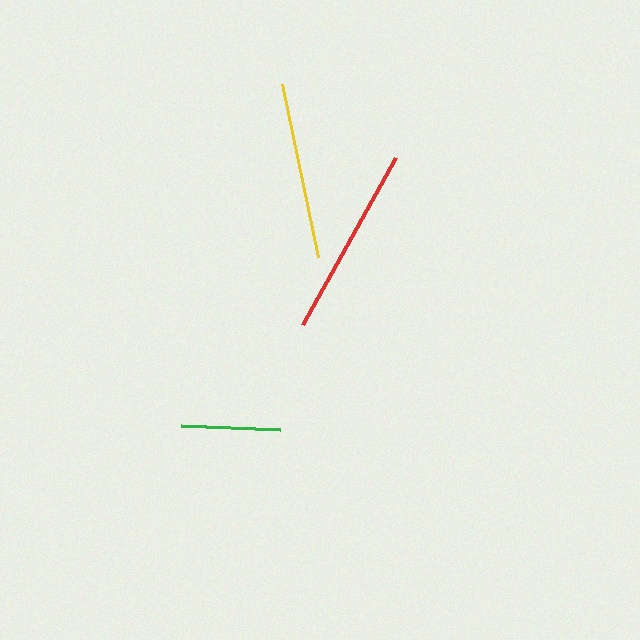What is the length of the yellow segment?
The yellow segment is approximately 177 pixels long.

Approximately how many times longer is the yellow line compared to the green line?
The yellow line is approximately 1.8 times the length of the green line.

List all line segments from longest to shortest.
From longest to shortest: red, yellow, green.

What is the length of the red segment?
The red segment is approximately 191 pixels long.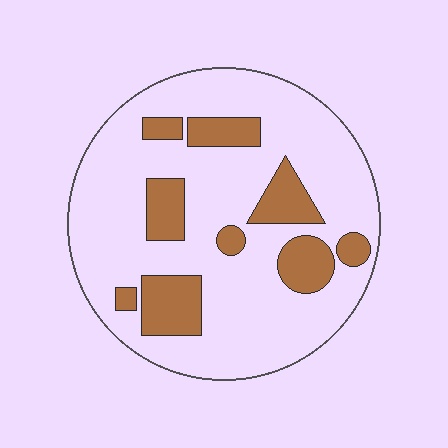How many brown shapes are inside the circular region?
9.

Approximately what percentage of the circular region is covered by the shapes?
Approximately 20%.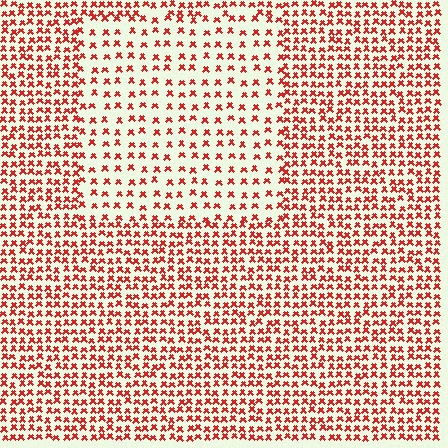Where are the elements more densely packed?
The elements are more densely packed outside the rectangle boundary.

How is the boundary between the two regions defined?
The boundary is defined by a change in element density (approximately 2.0x ratio). All elements are the same color, size, and shape.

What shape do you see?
I see a rectangle.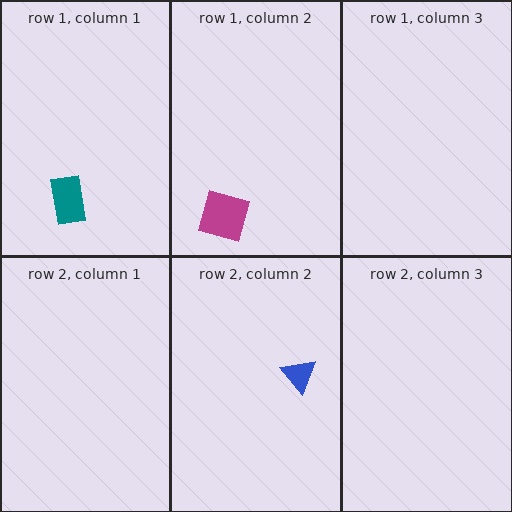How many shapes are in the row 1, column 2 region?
1.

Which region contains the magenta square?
The row 1, column 2 region.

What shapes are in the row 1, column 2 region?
The magenta square.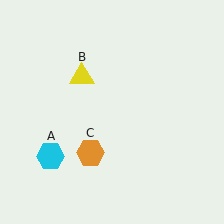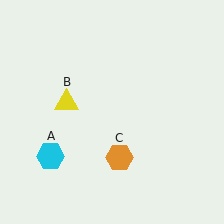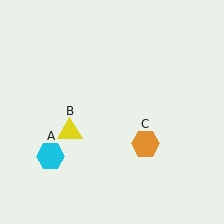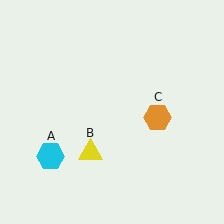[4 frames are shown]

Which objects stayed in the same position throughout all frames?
Cyan hexagon (object A) remained stationary.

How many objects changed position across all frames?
2 objects changed position: yellow triangle (object B), orange hexagon (object C).